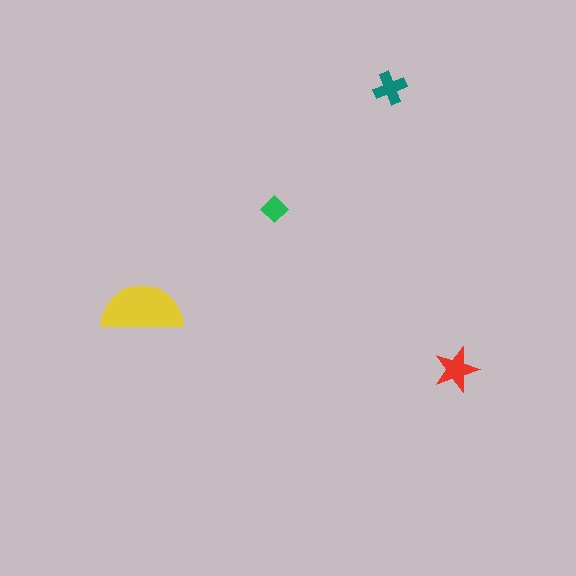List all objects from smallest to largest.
The green diamond, the teal cross, the red star, the yellow semicircle.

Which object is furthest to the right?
The red star is rightmost.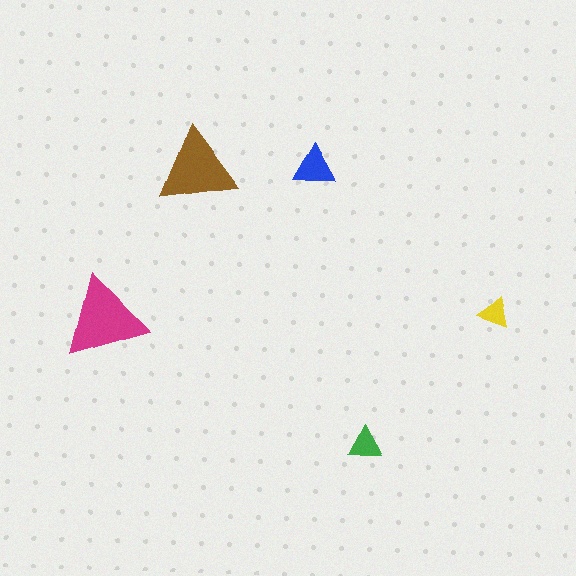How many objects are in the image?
There are 5 objects in the image.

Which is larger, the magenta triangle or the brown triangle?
The magenta one.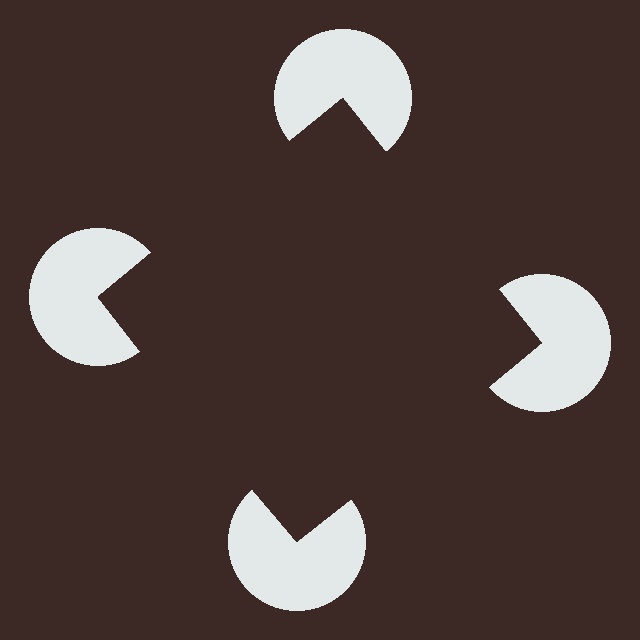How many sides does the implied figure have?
4 sides.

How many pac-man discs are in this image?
There are 4 — one at each vertex of the illusory square.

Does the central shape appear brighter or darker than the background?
It typically appears slightly darker than the background, even though no actual brightness change is drawn.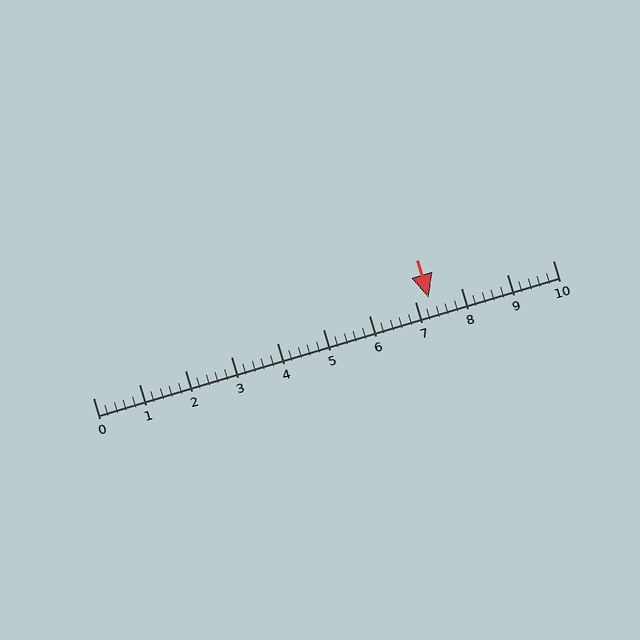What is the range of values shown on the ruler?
The ruler shows values from 0 to 10.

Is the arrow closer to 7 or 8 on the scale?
The arrow is closer to 7.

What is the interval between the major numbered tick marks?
The major tick marks are spaced 1 units apart.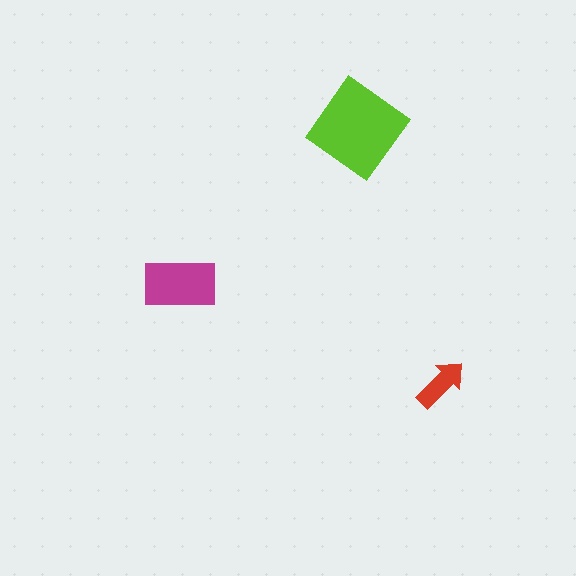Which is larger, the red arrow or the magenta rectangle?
The magenta rectangle.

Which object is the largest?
The lime diamond.